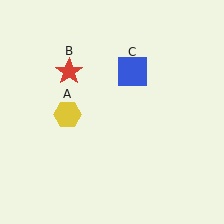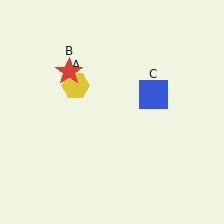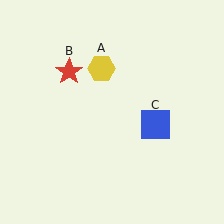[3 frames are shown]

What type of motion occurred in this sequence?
The yellow hexagon (object A), blue square (object C) rotated clockwise around the center of the scene.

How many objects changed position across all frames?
2 objects changed position: yellow hexagon (object A), blue square (object C).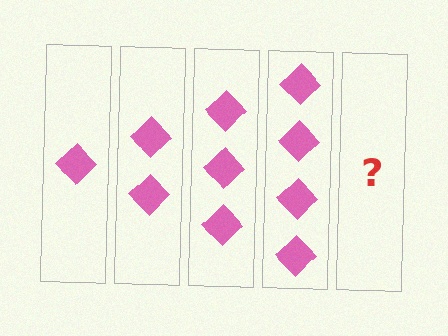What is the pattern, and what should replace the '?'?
The pattern is that each step adds one more diamond. The '?' should be 5 diamonds.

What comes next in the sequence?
The next element should be 5 diamonds.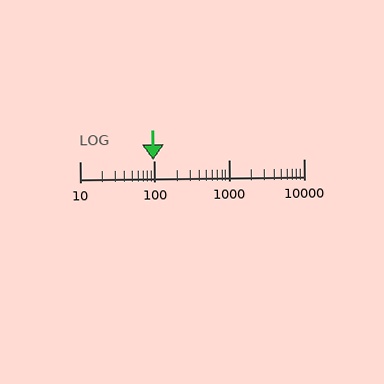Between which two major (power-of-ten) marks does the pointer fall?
The pointer is between 10 and 100.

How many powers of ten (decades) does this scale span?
The scale spans 3 decades, from 10 to 10000.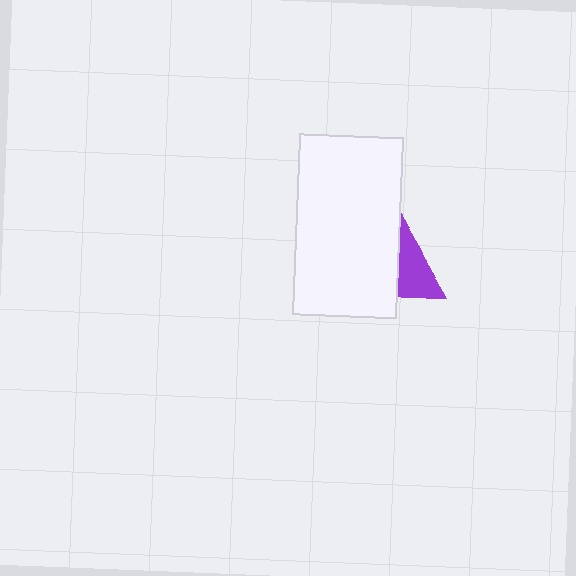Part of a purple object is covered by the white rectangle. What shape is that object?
It is a triangle.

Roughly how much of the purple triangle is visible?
A small part of it is visible (roughly 45%).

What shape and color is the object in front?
The object in front is a white rectangle.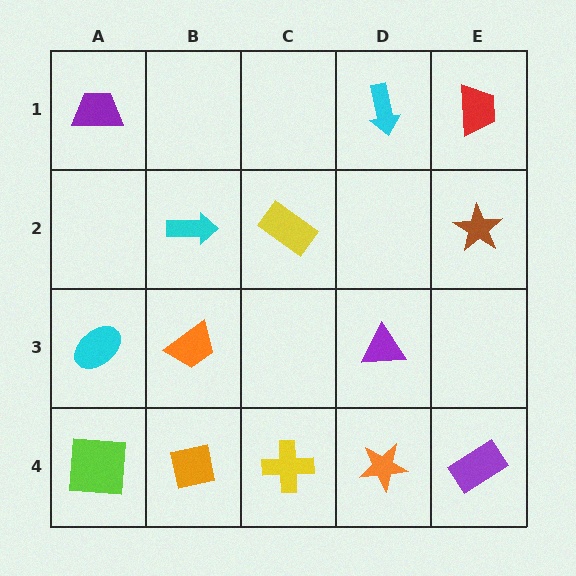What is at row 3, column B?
An orange trapezoid.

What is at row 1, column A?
A purple trapezoid.